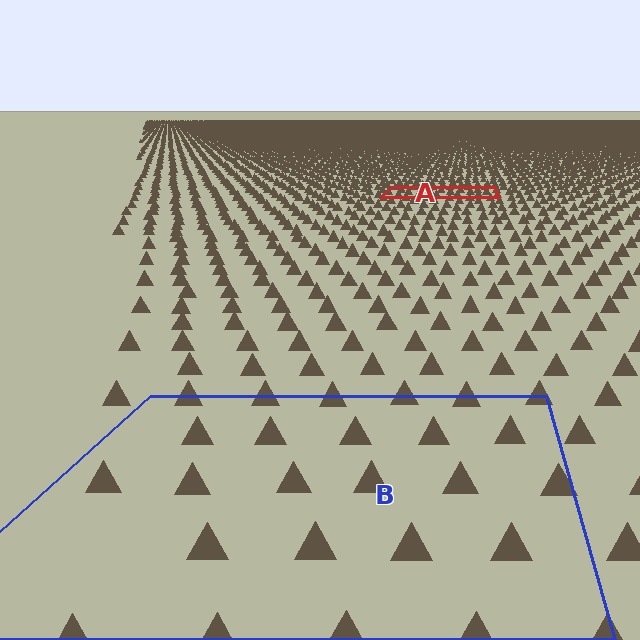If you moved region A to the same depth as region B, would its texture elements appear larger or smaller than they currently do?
They would appear larger. At a closer depth, the same texture elements are projected at a bigger on-screen size.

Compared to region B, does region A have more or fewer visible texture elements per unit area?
Region A has more texture elements per unit area — they are packed more densely because it is farther away.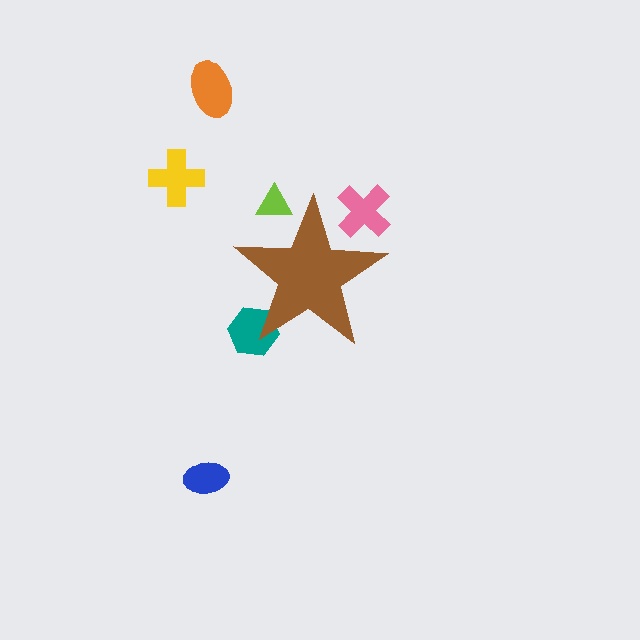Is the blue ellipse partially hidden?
No, the blue ellipse is fully visible.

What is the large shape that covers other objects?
A brown star.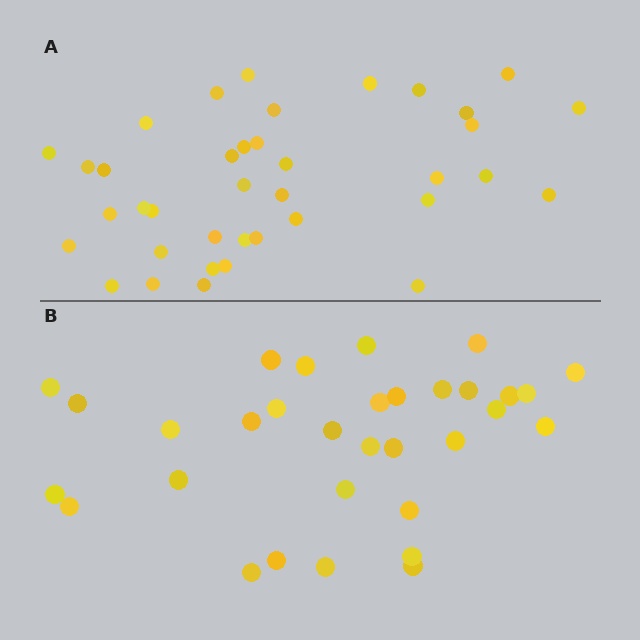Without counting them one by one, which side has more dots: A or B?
Region A (the top region) has more dots.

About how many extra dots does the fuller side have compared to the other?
Region A has about 6 more dots than region B.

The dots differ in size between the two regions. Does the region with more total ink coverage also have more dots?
No. Region B has more total ink coverage because its dots are larger, but region A actually contains more individual dots. Total area can be misleading — the number of items is what matters here.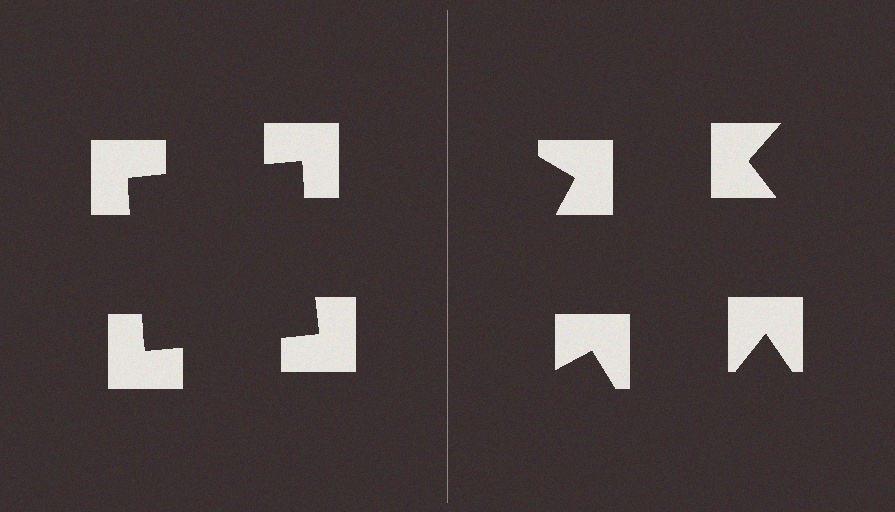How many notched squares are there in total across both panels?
8 — 4 on each side.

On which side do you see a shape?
An illusory square appears on the left side. On the right side the wedge cuts are rotated, so no coherent shape forms.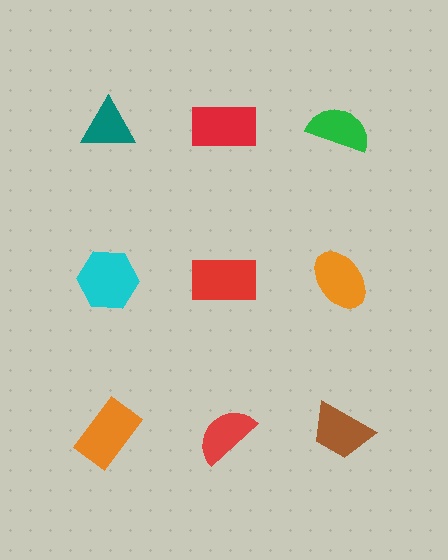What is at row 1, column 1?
A teal triangle.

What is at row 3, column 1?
An orange rectangle.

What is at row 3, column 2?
A red semicircle.